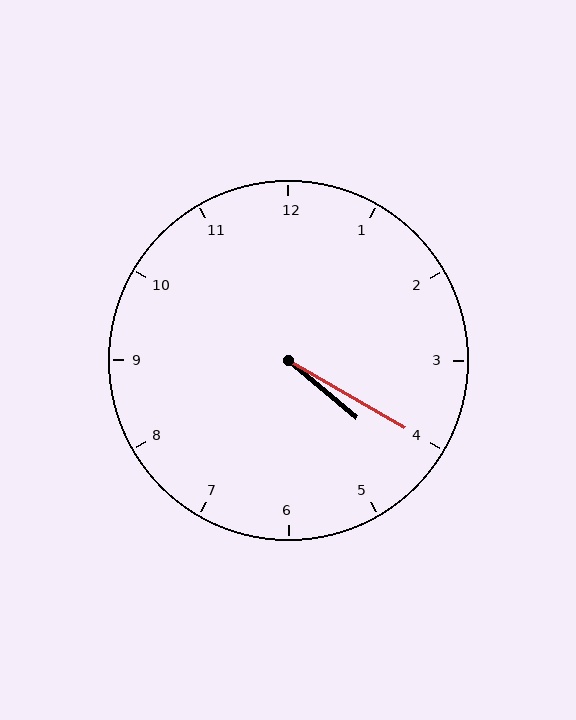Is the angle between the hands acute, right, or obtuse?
It is acute.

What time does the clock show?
4:20.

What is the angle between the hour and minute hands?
Approximately 10 degrees.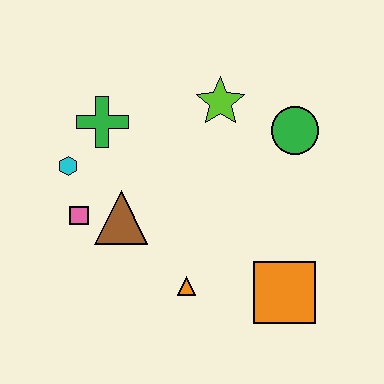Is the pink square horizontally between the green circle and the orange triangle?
No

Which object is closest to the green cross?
The cyan hexagon is closest to the green cross.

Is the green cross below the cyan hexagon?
No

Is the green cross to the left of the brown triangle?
Yes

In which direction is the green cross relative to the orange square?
The green cross is to the left of the orange square.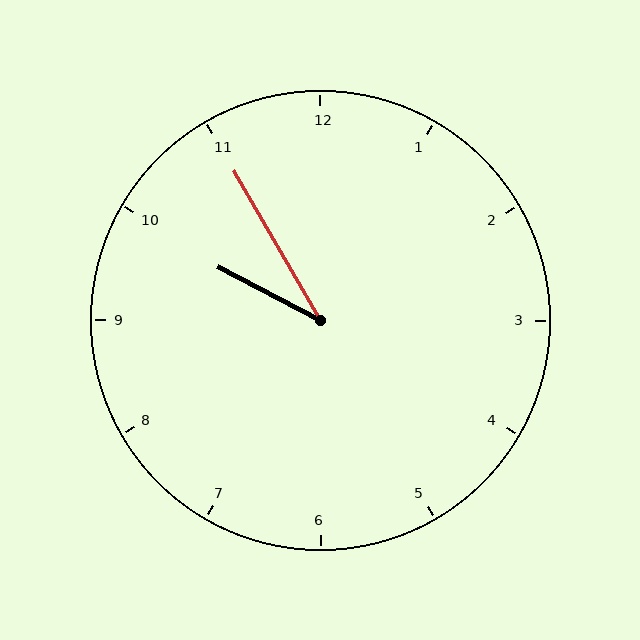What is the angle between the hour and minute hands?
Approximately 32 degrees.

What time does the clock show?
9:55.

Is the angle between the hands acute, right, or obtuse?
It is acute.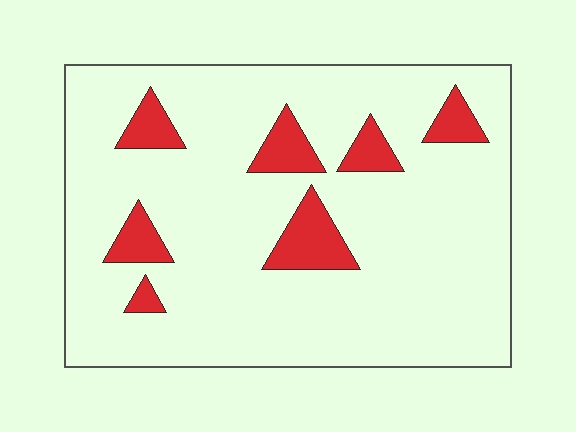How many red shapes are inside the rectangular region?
7.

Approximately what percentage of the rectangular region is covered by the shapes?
Approximately 10%.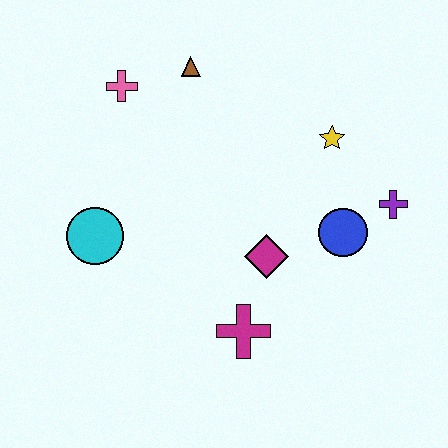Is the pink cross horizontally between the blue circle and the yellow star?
No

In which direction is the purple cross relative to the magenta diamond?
The purple cross is to the right of the magenta diamond.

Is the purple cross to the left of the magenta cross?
No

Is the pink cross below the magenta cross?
No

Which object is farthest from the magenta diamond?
The pink cross is farthest from the magenta diamond.